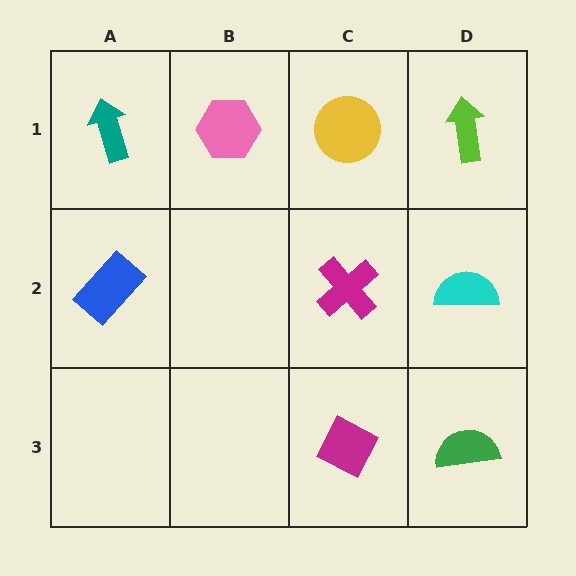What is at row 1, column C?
A yellow circle.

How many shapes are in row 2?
3 shapes.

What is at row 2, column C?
A magenta cross.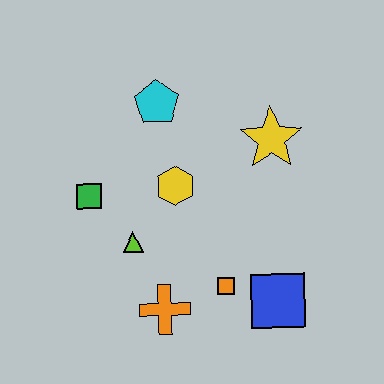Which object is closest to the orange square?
The blue square is closest to the orange square.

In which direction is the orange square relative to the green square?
The orange square is to the right of the green square.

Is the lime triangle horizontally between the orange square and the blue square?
No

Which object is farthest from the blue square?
The cyan pentagon is farthest from the blue square.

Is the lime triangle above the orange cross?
Yes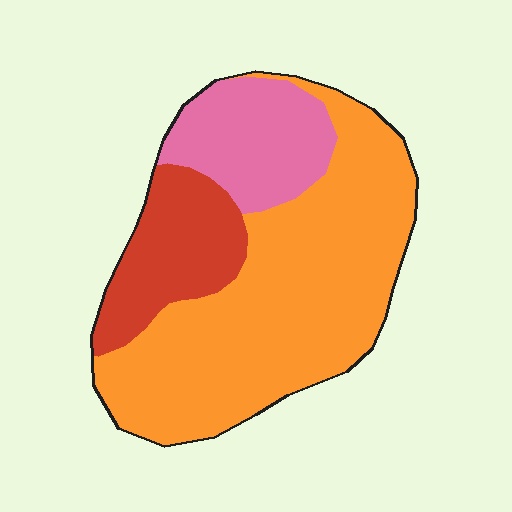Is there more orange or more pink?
Orange.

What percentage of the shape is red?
Red takes up about one fifth (1/5) of the shape.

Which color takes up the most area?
Orange, at roughly 60%.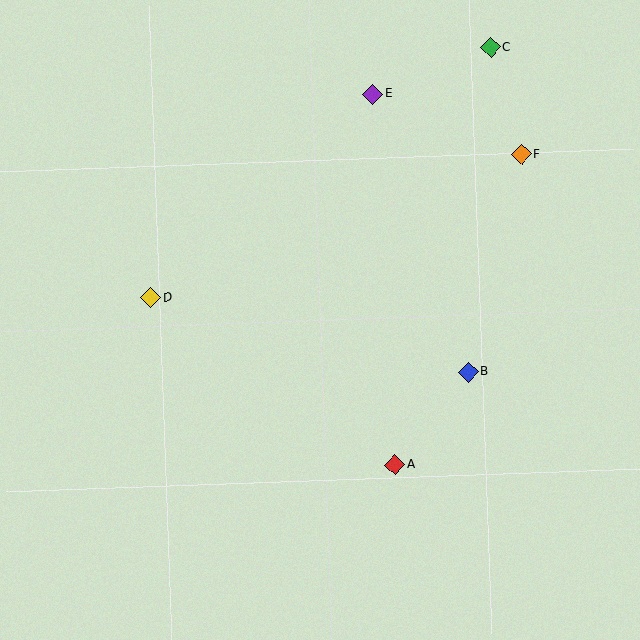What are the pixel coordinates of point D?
Point D is at (151, 298).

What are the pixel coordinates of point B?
Point B is at (468, 372).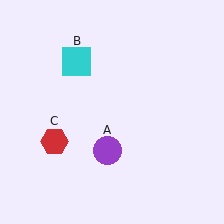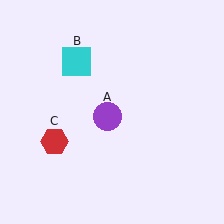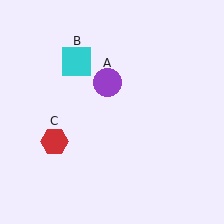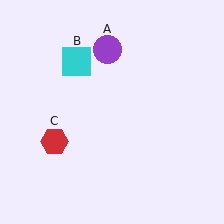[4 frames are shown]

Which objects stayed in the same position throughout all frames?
Cyan square (object B) and red hexagon (object C) remained stationary.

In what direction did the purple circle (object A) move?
The purple circle (object A) moved up.